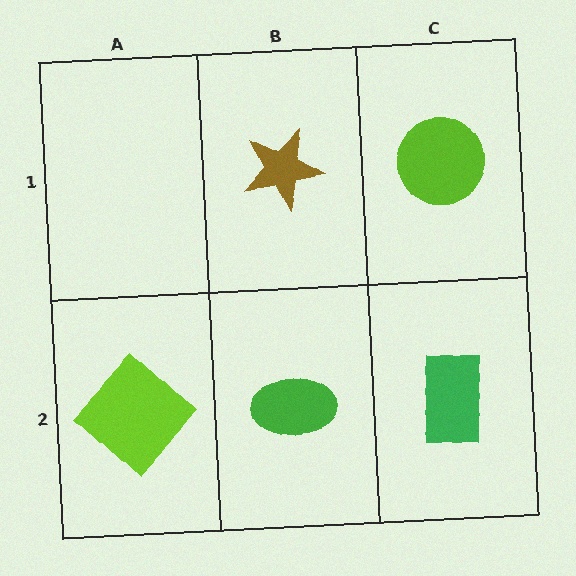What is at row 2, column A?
A lime diamond.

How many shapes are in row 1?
2 shapes.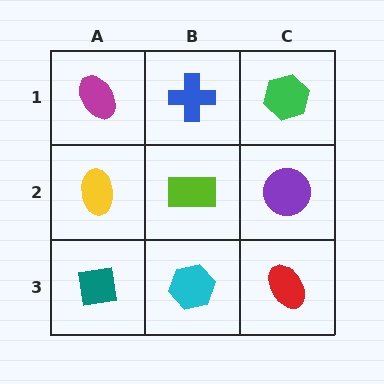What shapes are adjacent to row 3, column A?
A yellow ellipse (row 2, column A), a cyan hexagon (row 3, column B).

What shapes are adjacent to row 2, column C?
A green hexagon (row 1, column C), a red ellipse (row 3, column C), a lime rectangle (row 2, column B).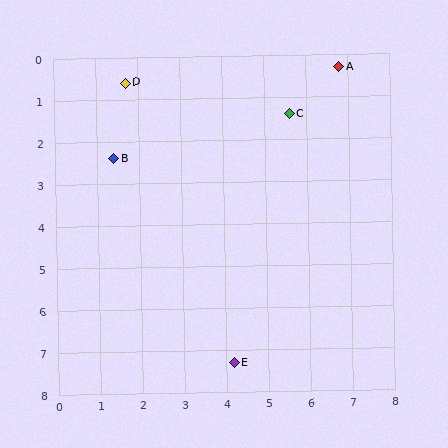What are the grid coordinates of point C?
Point C is at approximately (5.6, 1.4).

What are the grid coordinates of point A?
Point A is at approximately (6.8, 0.3).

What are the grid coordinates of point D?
Point D is at approximately (1.7, 0.6).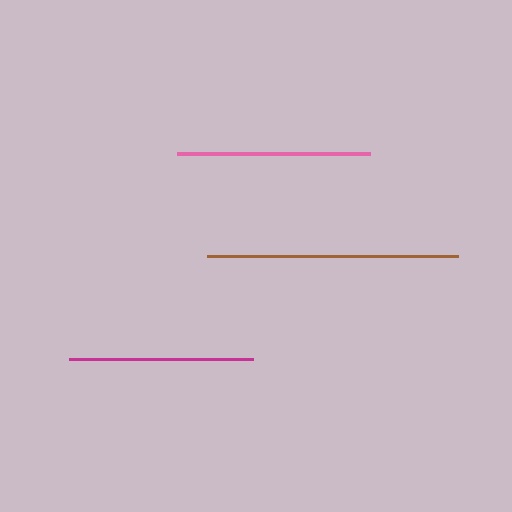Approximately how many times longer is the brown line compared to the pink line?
The brown line is approximately 1.3 times the length of the pink line.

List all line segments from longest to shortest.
From longest to shortest: brown, pink, magenta.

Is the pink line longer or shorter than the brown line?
The brown line is longer than the pink line.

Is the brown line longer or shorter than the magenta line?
The brown line is longer than the magenta line.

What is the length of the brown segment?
The brown segment is approximately 251 pixels long.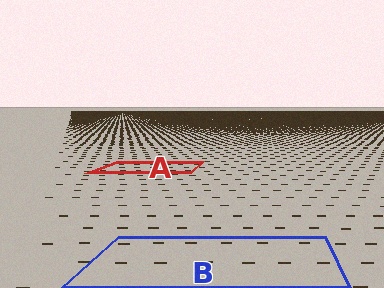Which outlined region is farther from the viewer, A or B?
Region A is farther from the viewer — the texture elements inside it appear smaller and more densely packed.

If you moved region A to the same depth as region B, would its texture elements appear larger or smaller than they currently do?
They would appear larger. At a closer depth, the same texture elements are projected at a bigger on-screen size.